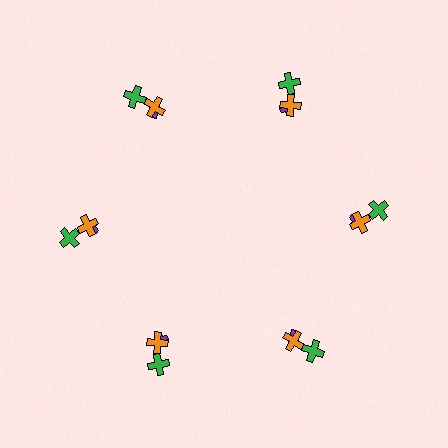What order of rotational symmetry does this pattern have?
This pattern has 6-fold rotational symmetry.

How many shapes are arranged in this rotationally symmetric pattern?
There are 18 shapes, arranged in 6 groups of 3.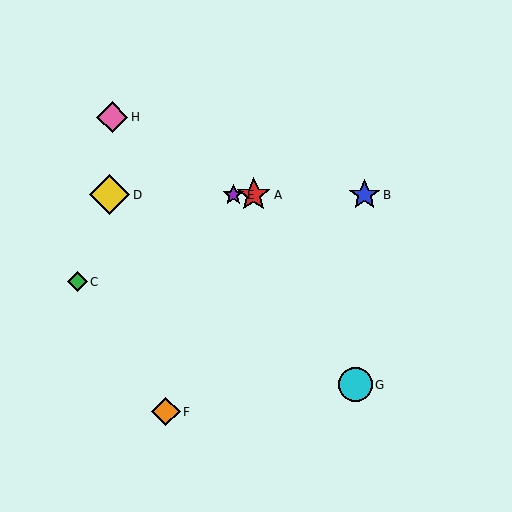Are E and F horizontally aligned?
No, E is at y≈195 and F is at y≈412.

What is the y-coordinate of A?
Object A is at y≈195.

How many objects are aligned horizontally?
4 objects (A, B, D, E) are aligned horizontally.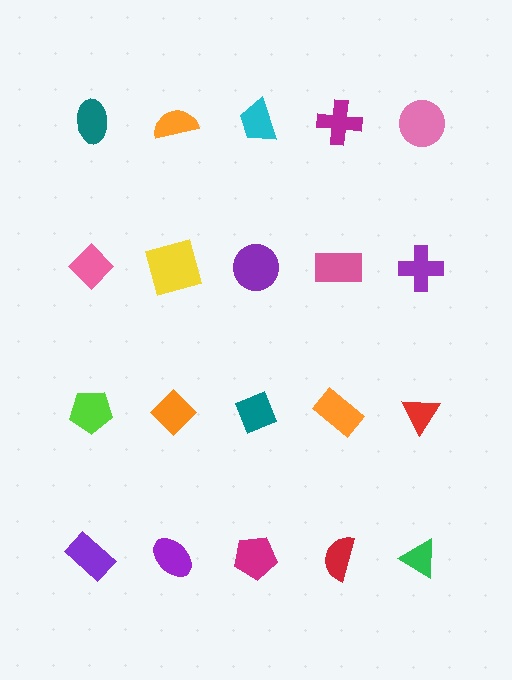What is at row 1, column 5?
A pink circle.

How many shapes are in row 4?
5 shapes.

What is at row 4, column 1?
A purple rectangle.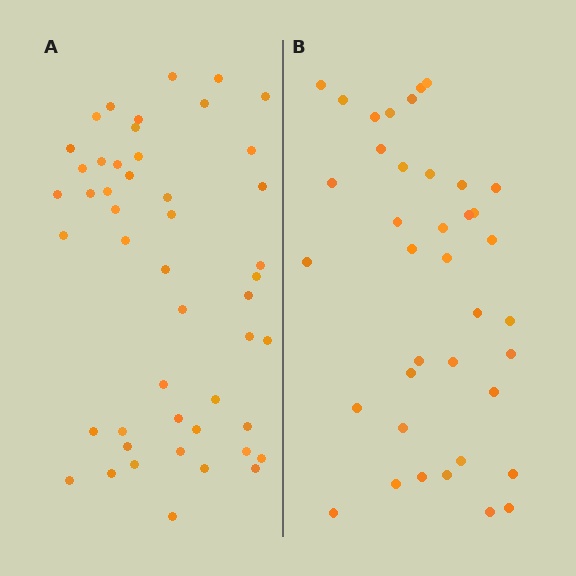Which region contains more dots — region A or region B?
Region A (the left region) has more dots.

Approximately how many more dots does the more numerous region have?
Region A has roughly 10 or so more dots than region B.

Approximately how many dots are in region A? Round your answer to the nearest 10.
About 50 dots. (The exact count is 48, which rounds to 50.)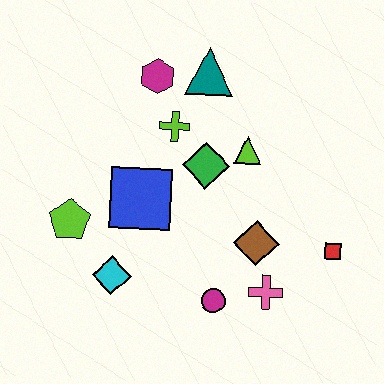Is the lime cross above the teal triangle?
No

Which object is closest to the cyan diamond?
The lime pentagon is closest to the cyan diamond.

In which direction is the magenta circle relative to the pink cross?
The magenta circle is to the left of the pink cross.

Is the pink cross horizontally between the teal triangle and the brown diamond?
No